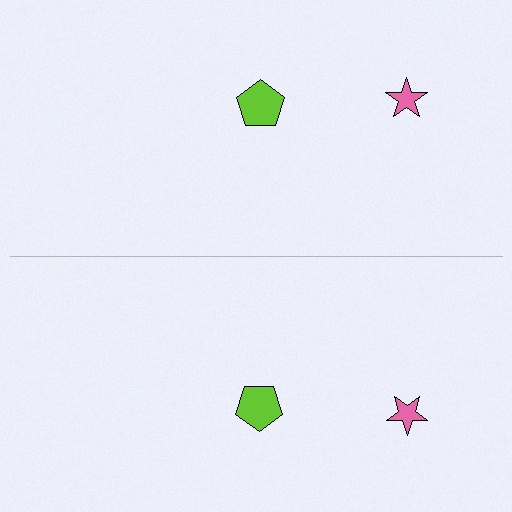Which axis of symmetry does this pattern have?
The pattern has a horizontal axis of symmetry running through the center of the image.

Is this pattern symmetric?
Yes, this pattern has bilateral (reflection) symmetry.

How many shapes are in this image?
There are 4 shapes in this image.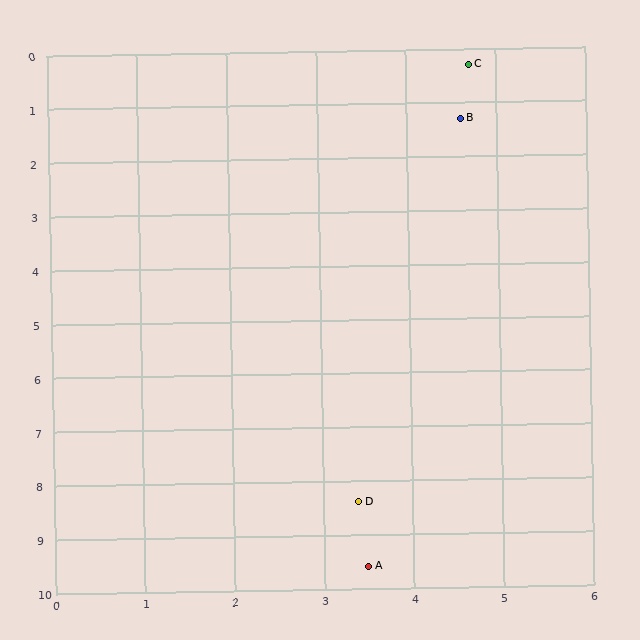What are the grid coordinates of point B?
Point B is at approximately (4.6, 1.3).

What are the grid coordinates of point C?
Point C is at approximately (4.7, 0.3).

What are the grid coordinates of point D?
Point D is at approximately (3.4, 8.4).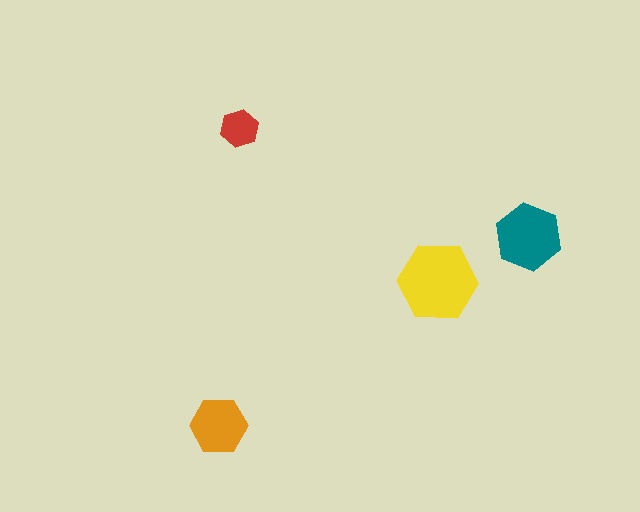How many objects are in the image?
There are 4 objects in the image.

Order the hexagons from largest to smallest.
the yellow one, the teal one, the orange one, the red one.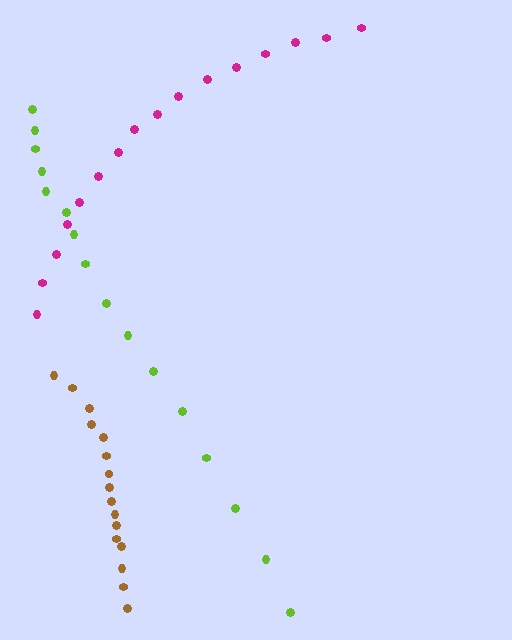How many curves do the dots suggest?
There are 3 distinct paths.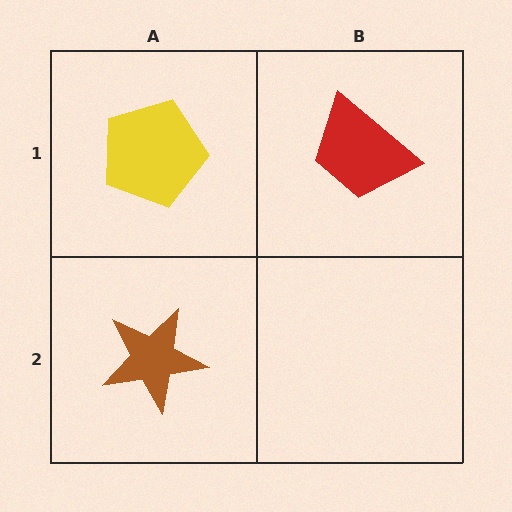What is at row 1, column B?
A red trapezoid.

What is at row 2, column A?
A brown star.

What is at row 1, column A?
A yellow pentagon.